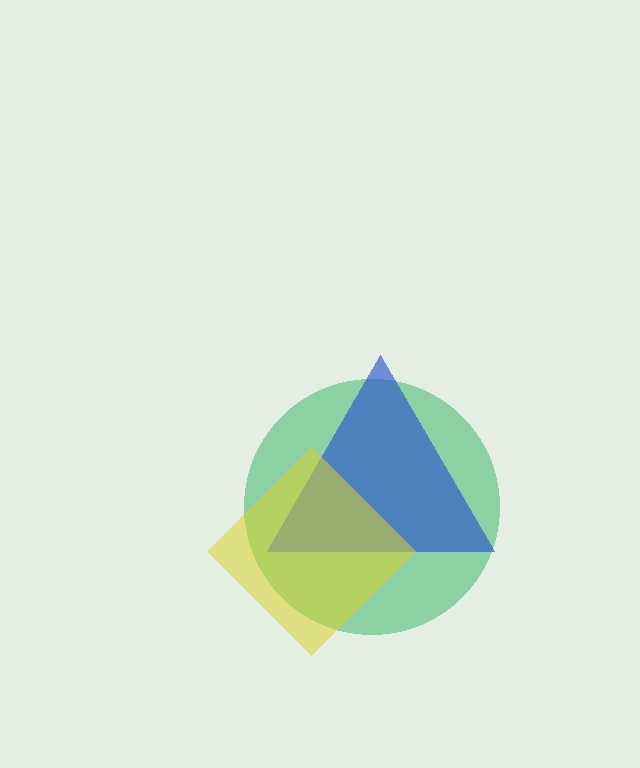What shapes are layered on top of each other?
The layered shapes are: a green circle, a blue triangle, a yellow diamond.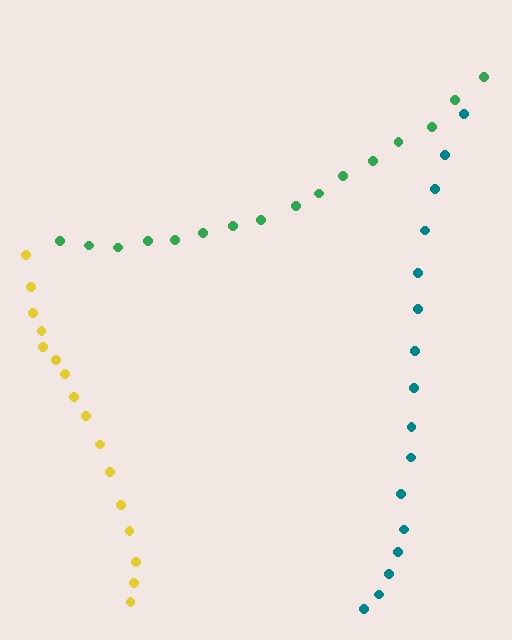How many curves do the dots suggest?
There are 3 distinct paths.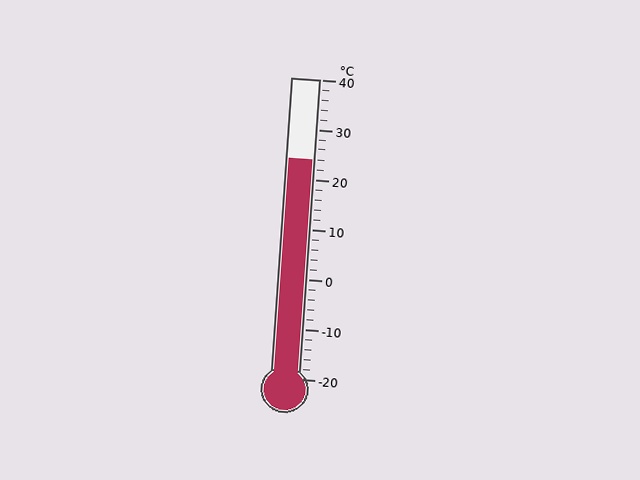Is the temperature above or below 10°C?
The temperature is above 10°C.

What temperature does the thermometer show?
The thermometer shows approximately 24°C.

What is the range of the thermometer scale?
The thermometer scale ranges from -20°C to 40°C.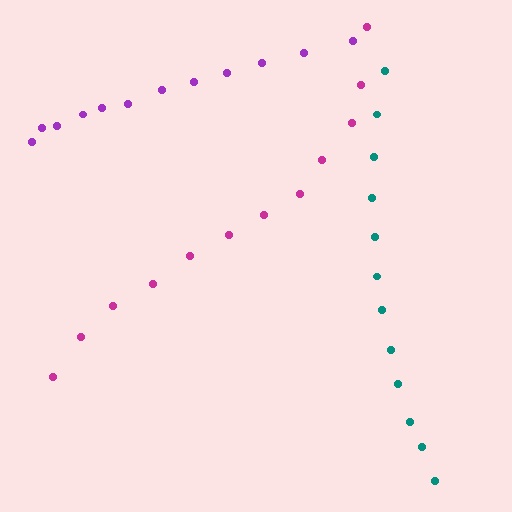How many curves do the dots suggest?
There are 3 distinct paths.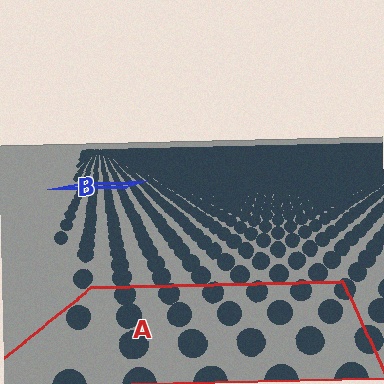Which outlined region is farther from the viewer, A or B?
Region B is farther from the viewer — the texture elements inside it appear smaller and more densely packed.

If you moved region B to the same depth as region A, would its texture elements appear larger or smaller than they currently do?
They would appear larger. At a closer depth, the same texture elements are projected at a bigger on-screen size.